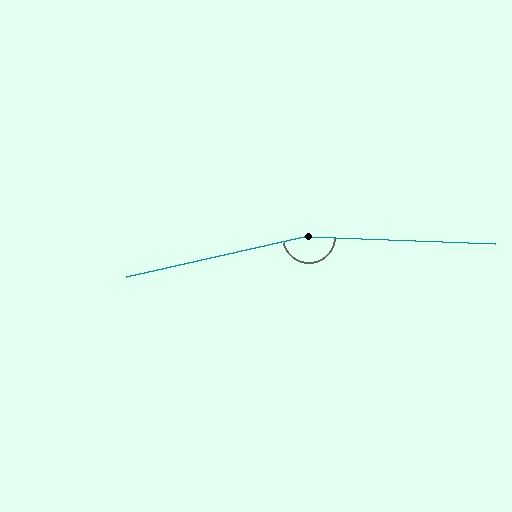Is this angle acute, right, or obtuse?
It is obtuse.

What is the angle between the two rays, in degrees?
Approximately 165 degrees.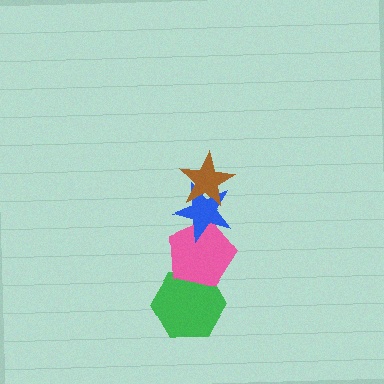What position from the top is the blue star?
The blue star is 2nd from the top.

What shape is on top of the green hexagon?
The pink pentagon is on top of the green hexagon.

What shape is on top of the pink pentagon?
The blue star is on top of the pink pentagon.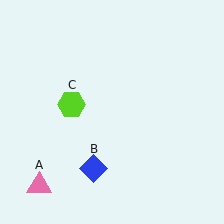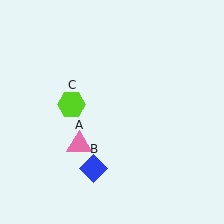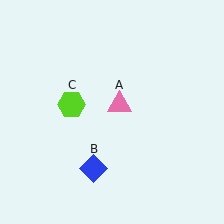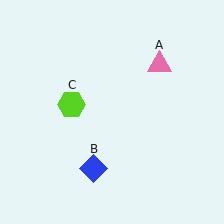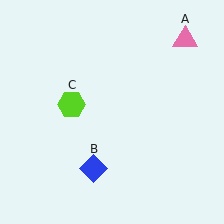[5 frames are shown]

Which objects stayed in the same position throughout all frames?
Blue diamond (object B) and lime hexagon (object C) remained stationary.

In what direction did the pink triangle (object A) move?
The pink triangle (object A) moved up and to the right.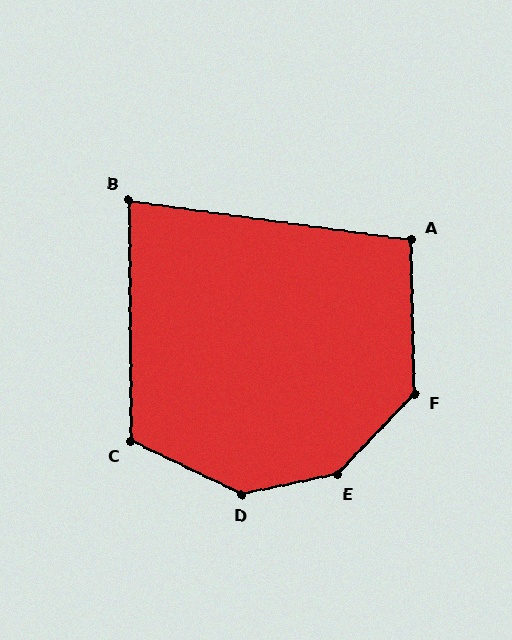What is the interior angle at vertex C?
Approximately 116 degrees (obtuse).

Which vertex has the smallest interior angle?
B, at approximately 82 degrees.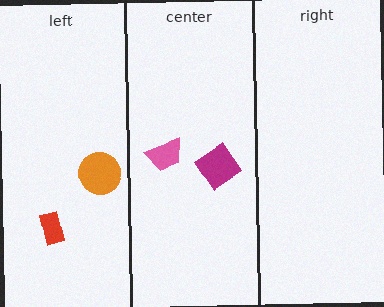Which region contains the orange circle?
The left region.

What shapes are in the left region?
The red rectangle, the orange circle.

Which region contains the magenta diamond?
The center region.